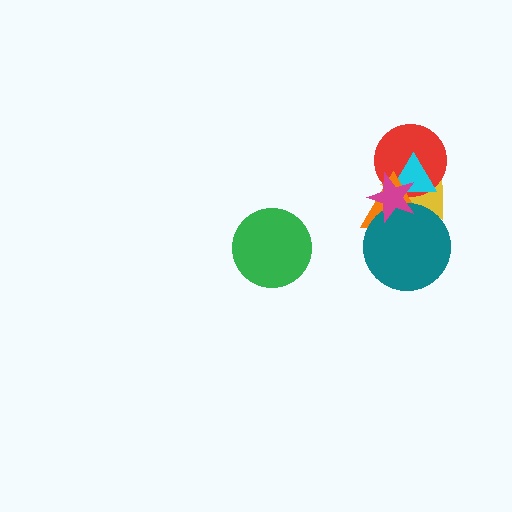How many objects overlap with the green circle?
0 objects overlap with the green circle.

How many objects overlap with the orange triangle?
5 objects overlap with the orange triangle.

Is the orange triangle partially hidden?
Yes, it is partially covered by another shape.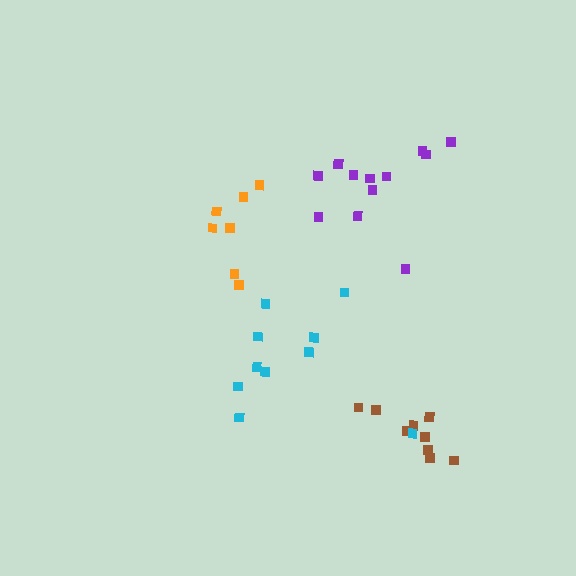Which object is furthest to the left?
The orange cluster is leftmost.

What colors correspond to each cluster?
The clusters are colored: purple, brown, cyan, orange.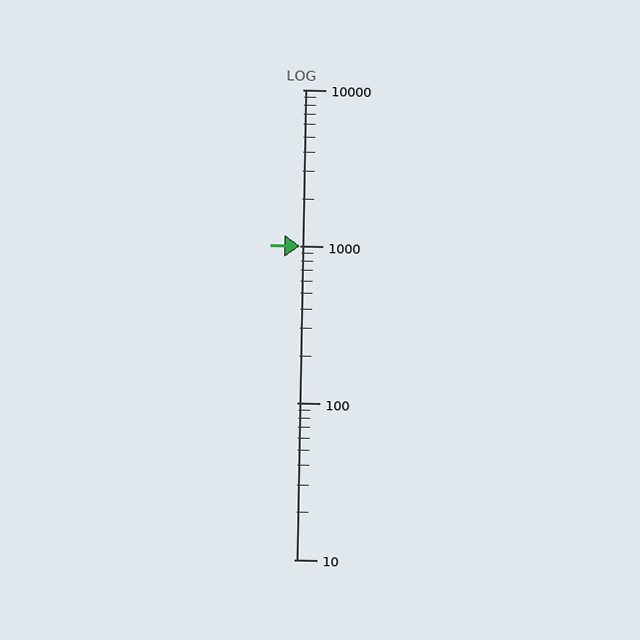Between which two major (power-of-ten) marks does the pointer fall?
The pointer is between 1000 and 10000.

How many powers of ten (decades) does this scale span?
The scale spans 3 decades, from 10 to 10000.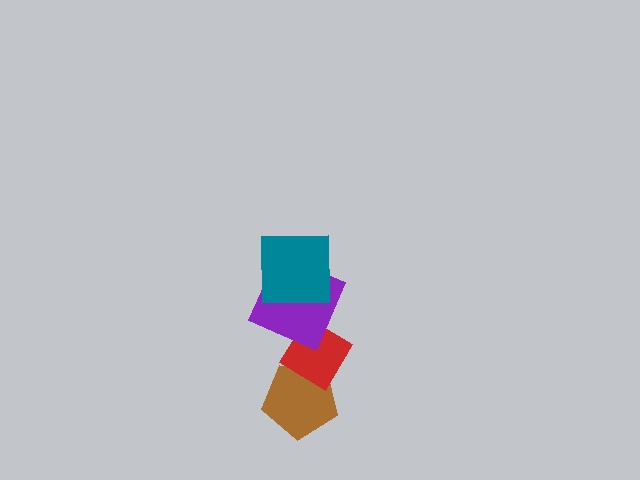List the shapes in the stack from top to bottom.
From top to bottom: the teal square, the purple square, the red diamond, the brown pentagon.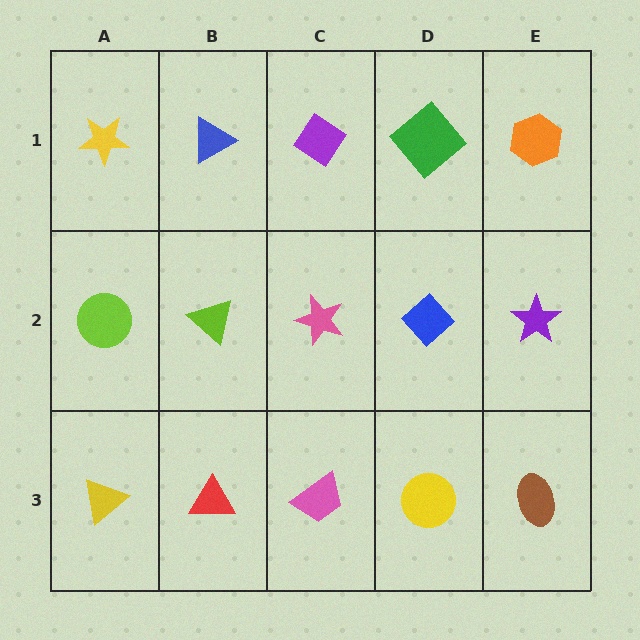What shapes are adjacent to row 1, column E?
A purple star (row 2, column E), a green diamond (row 1, column D).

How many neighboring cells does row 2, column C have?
4.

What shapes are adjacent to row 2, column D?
A green diamond (row 1, column D), a yellow circle (row 3, column D), a pink star (row 2, column C), a purple star (row 2, column E).